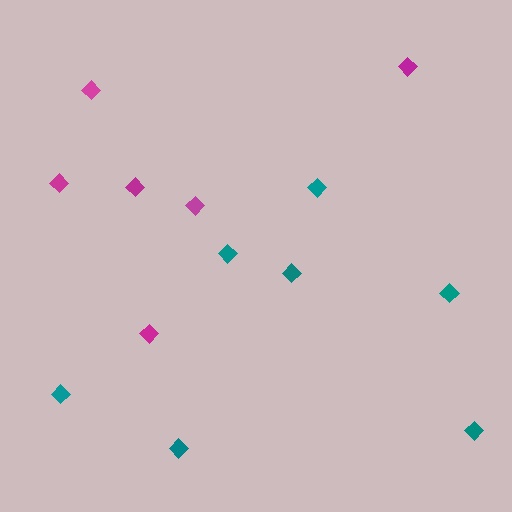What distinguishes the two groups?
There are 2 groups: one group of teal diamonds (7) and one group of magenta diamonds (6).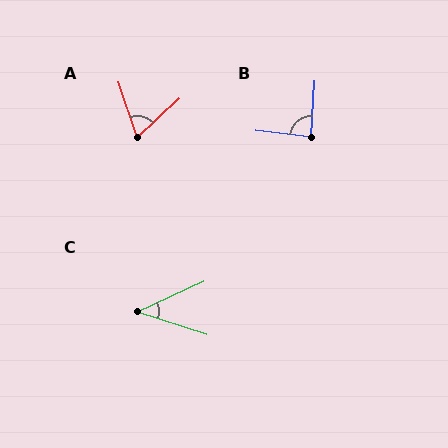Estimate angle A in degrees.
Approximately 66 degrees.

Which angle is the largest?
B, at approximately 87 degrees.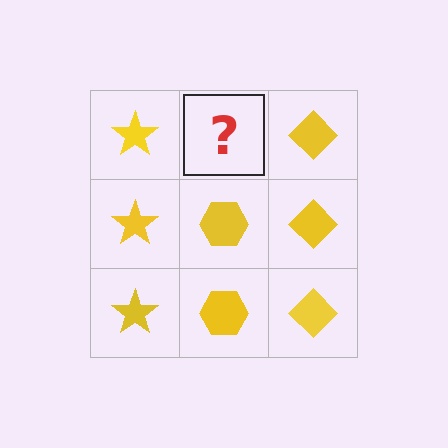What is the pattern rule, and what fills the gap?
The rule is that each column has a consistent shape. The gap should be filled with a yellow hexagon.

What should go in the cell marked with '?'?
The missing cell should contain a yellow hexagon.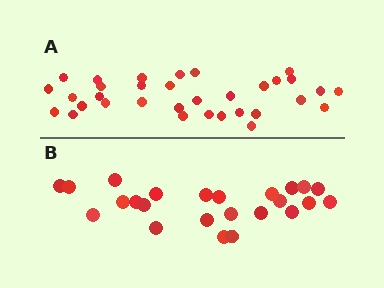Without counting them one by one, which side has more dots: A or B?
Region A (the top region) has more dots.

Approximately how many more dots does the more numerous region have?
Region A has roughly 8 or so more dots than region B.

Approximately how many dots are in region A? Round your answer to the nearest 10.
About 30 dots. (The exact count is 33, which rounds to 30.)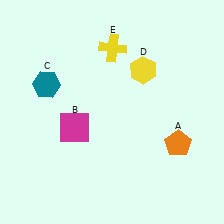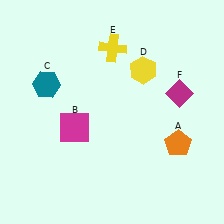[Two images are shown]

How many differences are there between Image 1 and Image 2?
There is 1 difference between the two images.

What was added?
A magenta diamond (F) was added in Image 2.